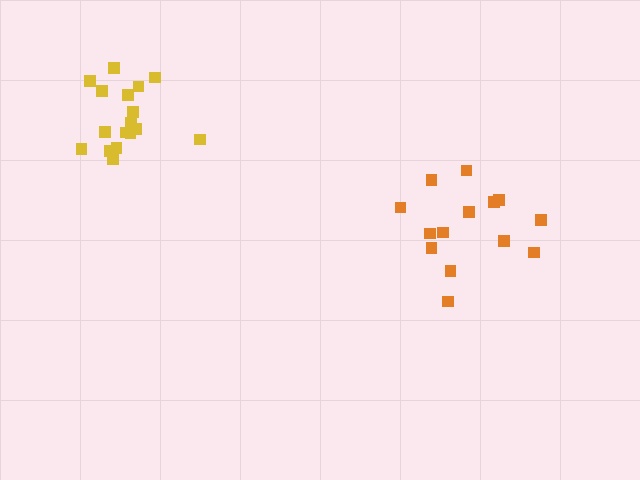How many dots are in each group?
Group 1: 17 dots, Group 2: 14 dots (31 total).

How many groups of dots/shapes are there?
There are 2 groups.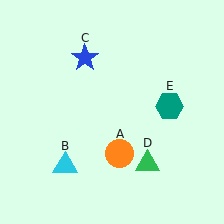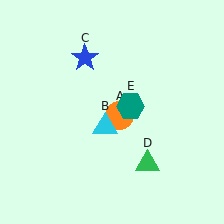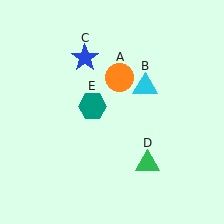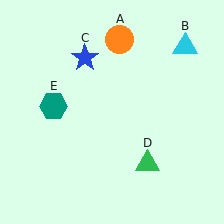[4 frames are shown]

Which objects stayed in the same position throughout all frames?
Blue star (object C) and green triangle (object D) remained stationary.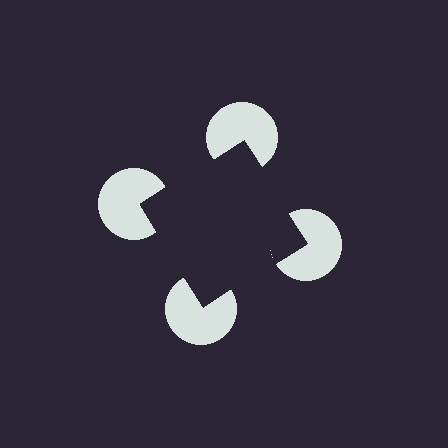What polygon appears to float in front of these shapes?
An illusory square — its edges are inferred from the aligned wedge cuts in the pac-man discs, not physically drawn.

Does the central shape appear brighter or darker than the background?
It typically appears slightly darker than the background, even though no actual brightness change is drawn.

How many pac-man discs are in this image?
There are 4 — one at each vertex of the illusory square.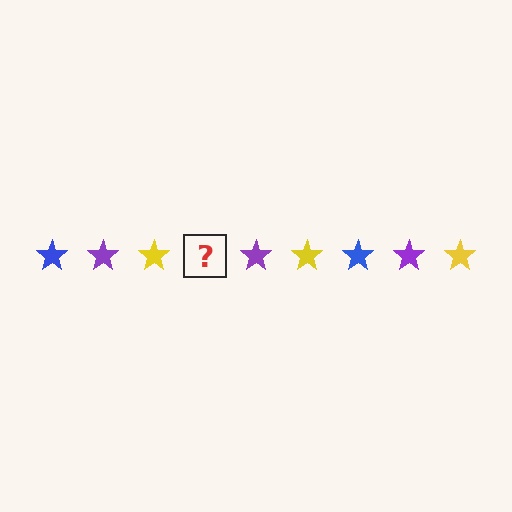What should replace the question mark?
The question mark should be replaced with a blue star.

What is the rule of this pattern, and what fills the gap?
The rule is that the pattern cycles through blue, purple, yellow stars. The gap should be filled with a blue star.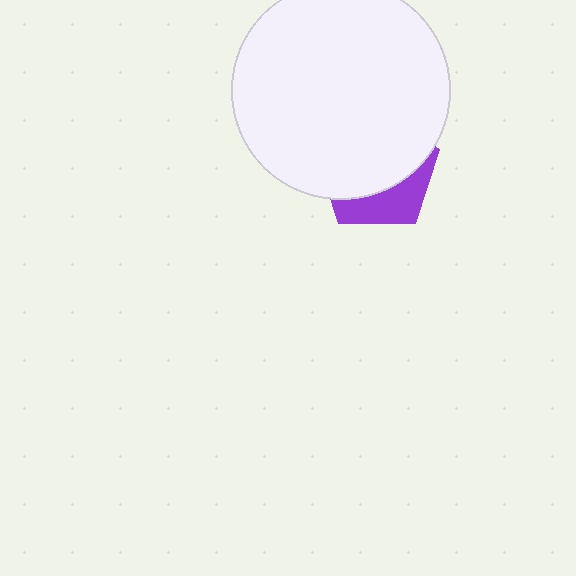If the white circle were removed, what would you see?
You would see the complete purple pentagon.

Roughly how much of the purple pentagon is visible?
A small part of it is visible (roughly 32%).